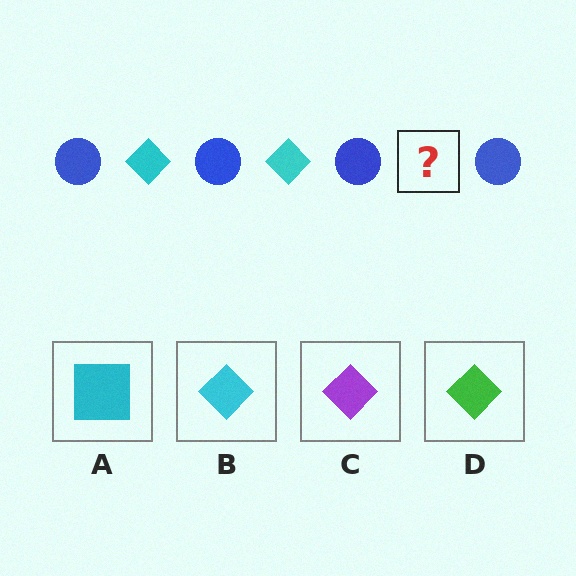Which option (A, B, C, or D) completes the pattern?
B.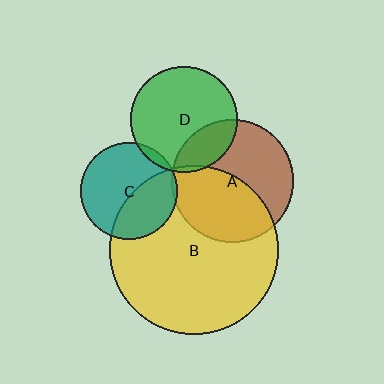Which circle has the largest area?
Circle B (yellow).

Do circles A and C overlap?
Yes.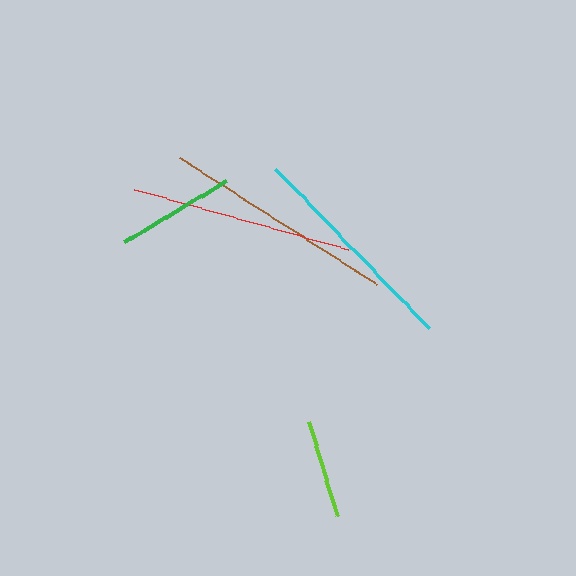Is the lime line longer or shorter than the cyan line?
The cyan line is longer than the lime line.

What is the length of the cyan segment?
The cyan segment is approximately 221 pixels long.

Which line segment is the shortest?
The lime line is the shortest at approximately 99 pixels.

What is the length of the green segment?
The green segment is approximately 118 pixels long.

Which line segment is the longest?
The brown line is the longest at approximately 234 pixels.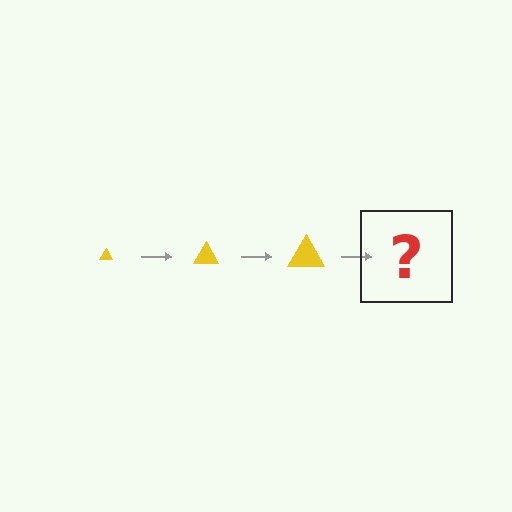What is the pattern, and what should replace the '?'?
The pattern is that the triangle gets progressively larger each step. The '?' should be a yellow triangle, larger than the previous one.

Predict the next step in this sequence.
The next step is a yellow triangle, larger than the previous one.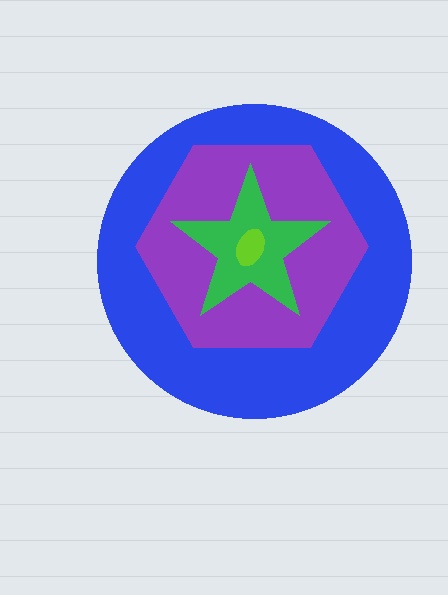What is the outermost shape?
The blue circle.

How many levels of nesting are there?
4.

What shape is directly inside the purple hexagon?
The green star.